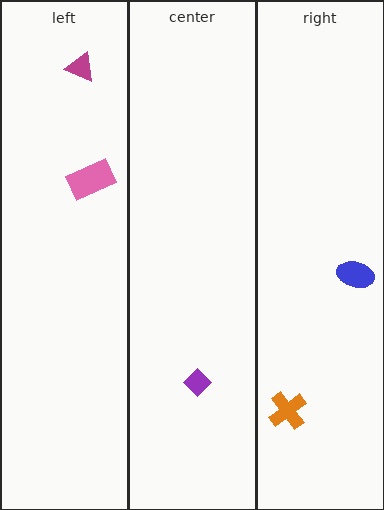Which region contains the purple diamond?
The center region.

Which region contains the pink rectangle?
The left region.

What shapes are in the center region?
The purple diamond.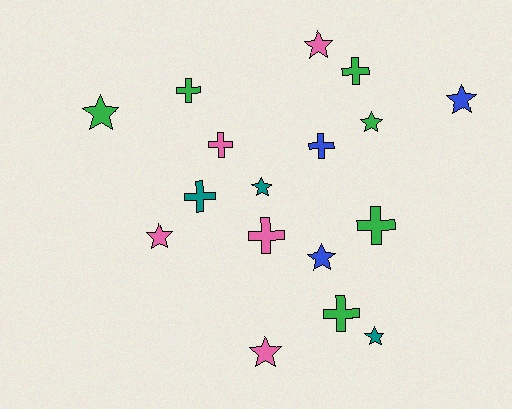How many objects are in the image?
There are 17 objects.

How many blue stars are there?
There are 2 blue stars.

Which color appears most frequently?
Green, with 6 objects.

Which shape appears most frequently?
Star, with 9 objects.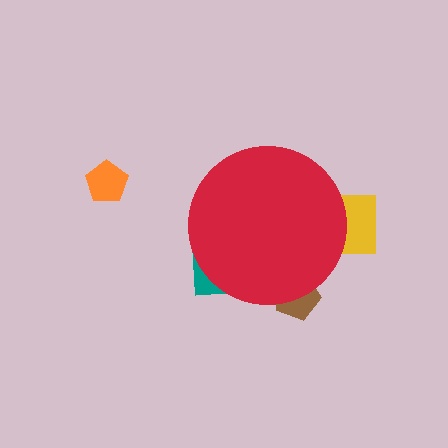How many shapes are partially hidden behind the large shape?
3 shapes are partially hidden.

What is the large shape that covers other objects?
A red circle.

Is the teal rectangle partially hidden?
Yes, the teal rectangle is partially hidden behind the red circle.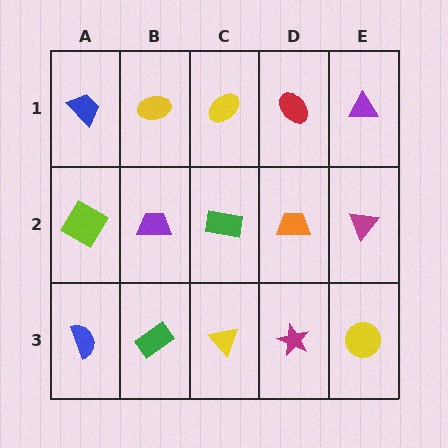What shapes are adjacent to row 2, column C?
A yellow ellipse (row 1, column C), a yellow triangle (row 3, column C), a purple trapezoid (row 2, column B), an orange trapezoid (row 2, column D).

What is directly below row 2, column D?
A magenta star.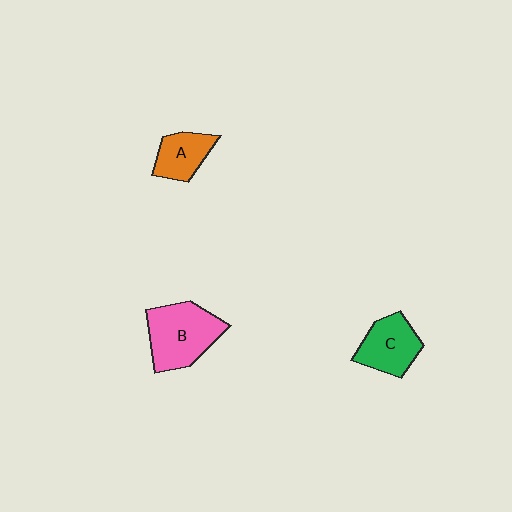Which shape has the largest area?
Shape B (pink).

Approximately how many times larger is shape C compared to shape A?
Approximately 1.3 times.